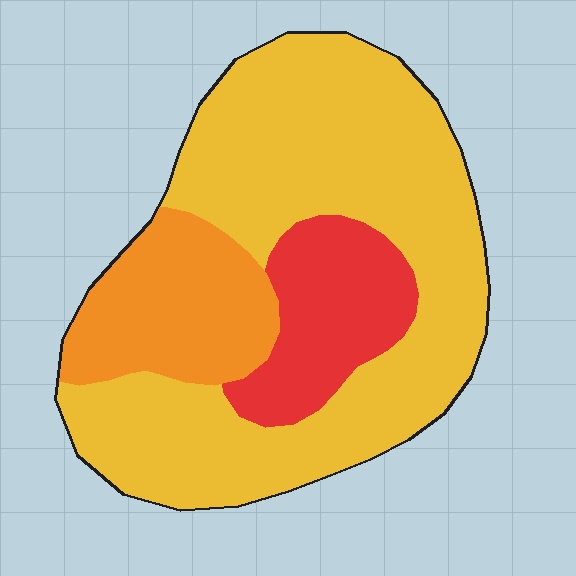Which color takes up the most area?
Yellow, at roughly 65%.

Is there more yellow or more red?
Yellow.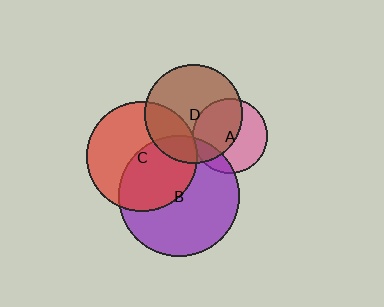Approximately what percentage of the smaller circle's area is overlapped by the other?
Approximately 45%.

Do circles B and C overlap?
Yes.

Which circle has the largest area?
Circle B (purple).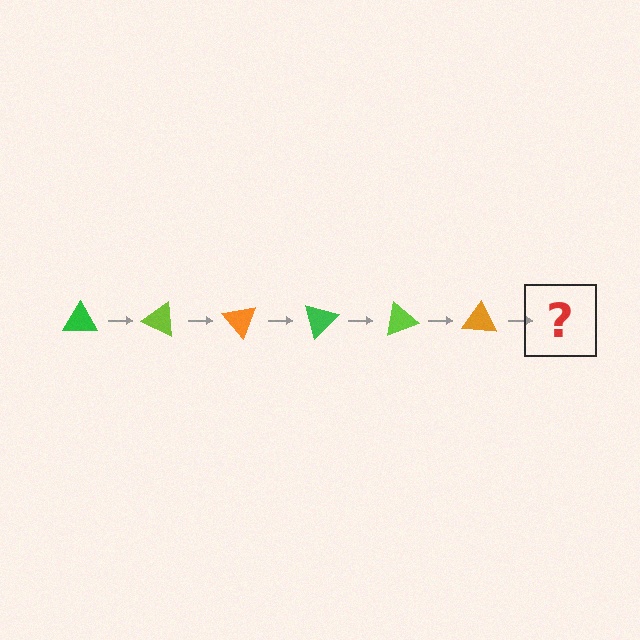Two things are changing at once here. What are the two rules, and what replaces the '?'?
The two rules are that it rotates 25 degrees each step and the color cycles through green, lime, and orange. The '?' should be a green triangle, rotated 150 degrees from the start.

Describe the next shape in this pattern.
It should be a green triangle, rotated 150 degrees from the start.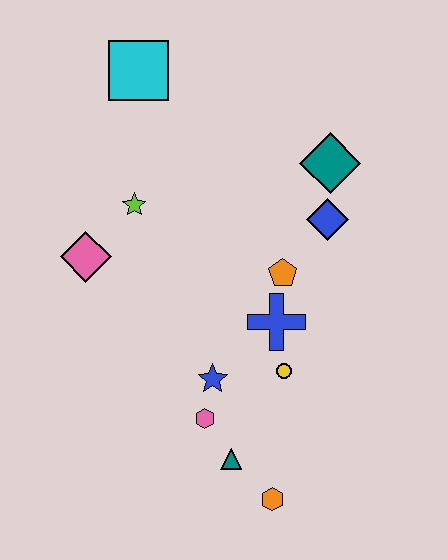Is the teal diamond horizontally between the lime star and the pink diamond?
No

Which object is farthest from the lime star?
The orange hexagon is farthest from the lime star.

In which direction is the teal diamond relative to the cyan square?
The teal diamond is to the right of the cyan square.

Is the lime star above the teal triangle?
Yes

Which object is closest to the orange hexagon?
The teal triangle is closest to the orange hexagon.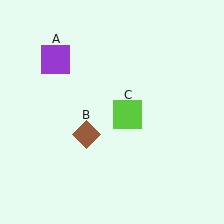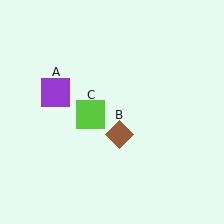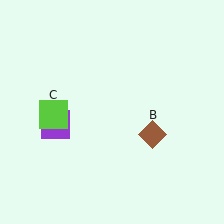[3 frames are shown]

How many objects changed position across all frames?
3 objects changed position: purple square (object A), brown diamond (object B), lime square (object C).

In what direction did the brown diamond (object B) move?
The brown diamond (object B) moved right.